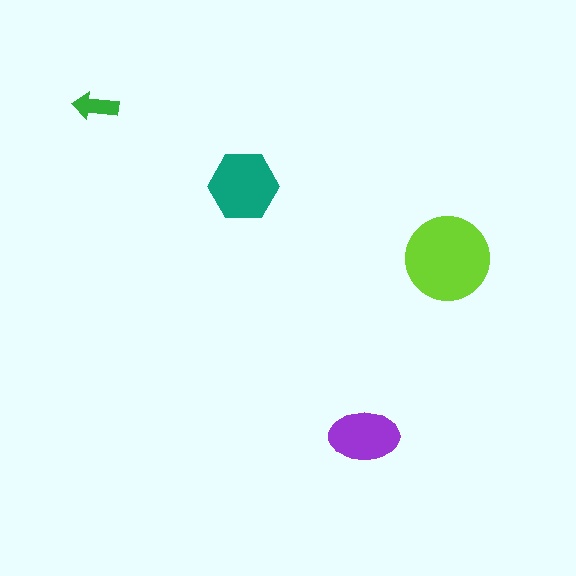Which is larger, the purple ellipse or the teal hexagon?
The teal hexagon.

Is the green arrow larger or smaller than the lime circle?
Smaller.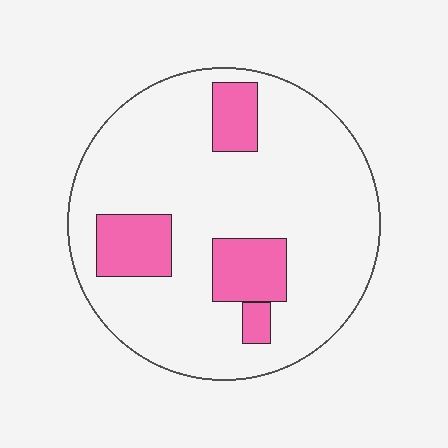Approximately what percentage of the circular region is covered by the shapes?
Approximately 20%.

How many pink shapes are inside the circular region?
4.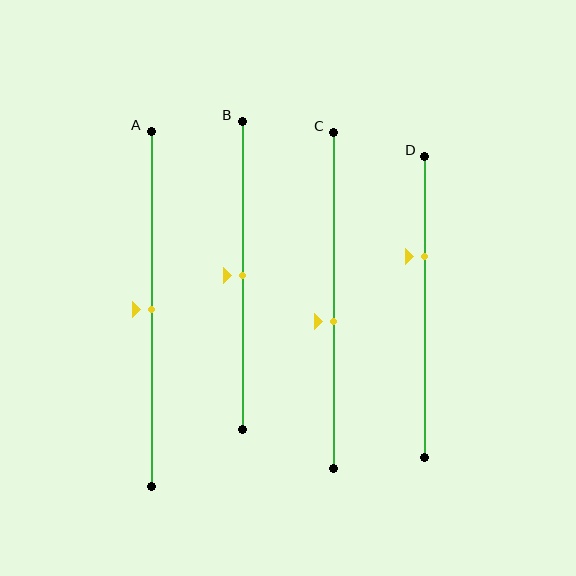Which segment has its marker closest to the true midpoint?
Segment A has its marker closest to the true midpoint.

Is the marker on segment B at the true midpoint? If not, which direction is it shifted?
Yes, the marker on segment B is at the true midpoint.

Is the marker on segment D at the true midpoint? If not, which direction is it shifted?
No, the marker on segment D is shifted upward by about 17% of the segment length.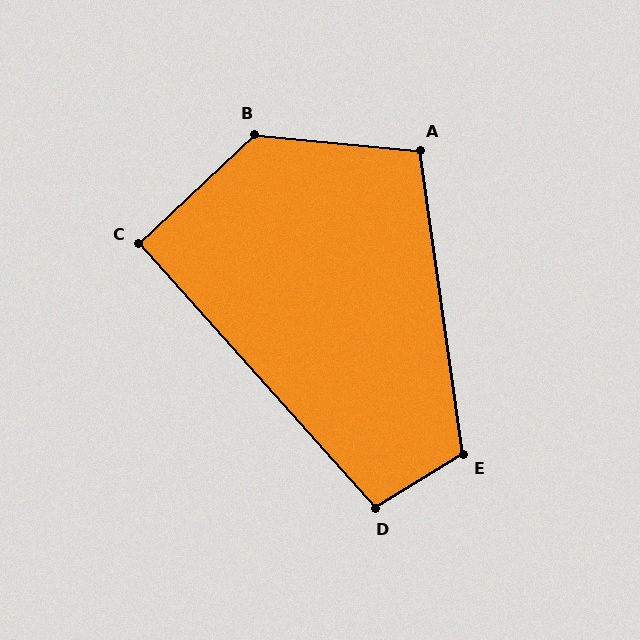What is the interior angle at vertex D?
Approximately 100 degrees (obtuse).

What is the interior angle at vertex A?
Approximately 104 degrees (obtuse).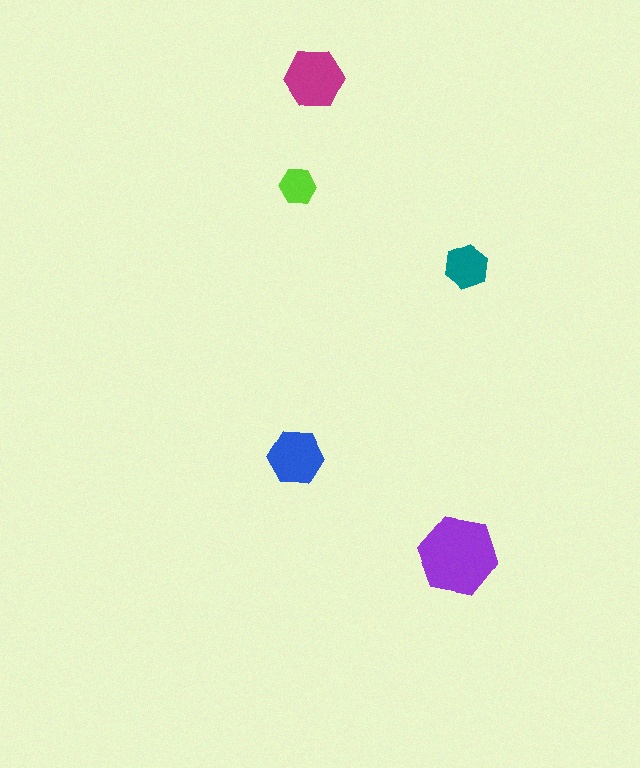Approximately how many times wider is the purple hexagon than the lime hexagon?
About 2 times wider.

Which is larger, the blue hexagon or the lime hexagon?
The blue one.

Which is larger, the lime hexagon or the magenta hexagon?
The magenta one.